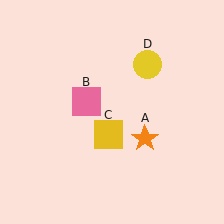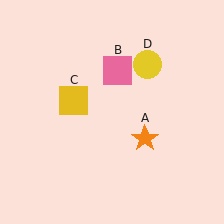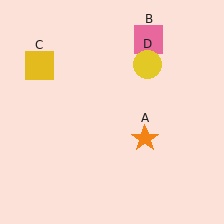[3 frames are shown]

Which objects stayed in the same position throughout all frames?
Orange star (object A) and yellow circle (object D) remained stationary.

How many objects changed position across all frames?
2 objects changed position: pink square (object B), yellow square (object C).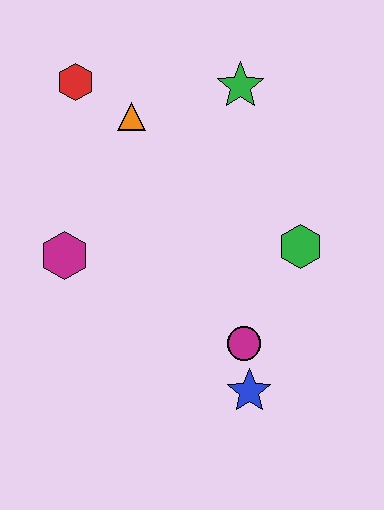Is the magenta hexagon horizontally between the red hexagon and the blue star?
No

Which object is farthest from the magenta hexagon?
The green star is farthest from the magenta hexagon.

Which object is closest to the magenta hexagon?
The orange triangle is closest to the magenta hexagon.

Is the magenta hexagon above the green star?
No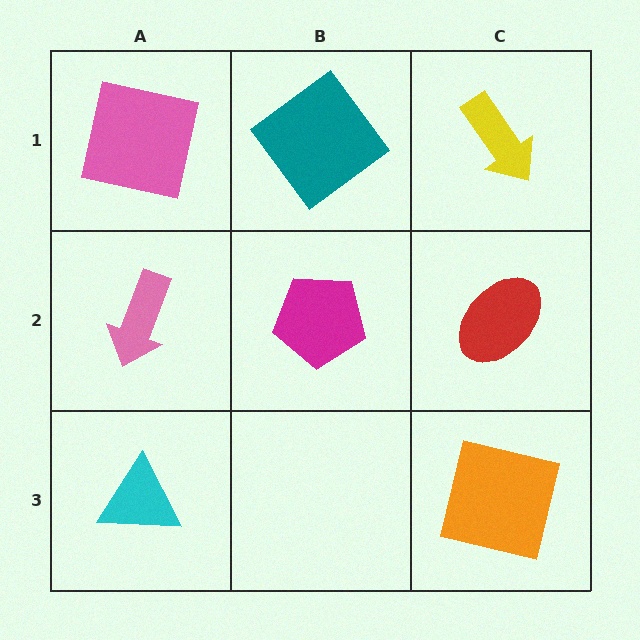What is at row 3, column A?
A cyan triangle.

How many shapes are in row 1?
3 shapes.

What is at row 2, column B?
A magenta pentagon.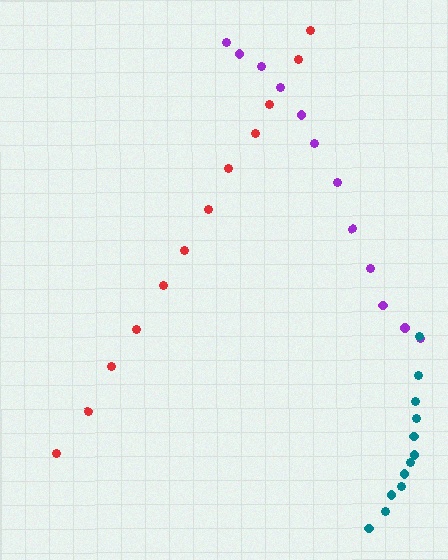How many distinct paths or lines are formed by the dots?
There are 3 distinct paths.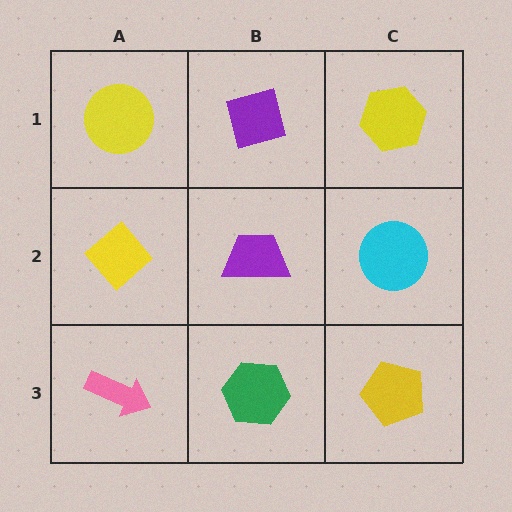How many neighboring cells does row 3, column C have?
2.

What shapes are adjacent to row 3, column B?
A purple trapezoid (row 2, column B), a pink arrow (row 3, column A), a yellow pentagon (row 3, column C).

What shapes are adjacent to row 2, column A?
A yellow circle (row 1, column A), a pink arrow (row 3, column A), a purple trapezoid (row 2, column B).